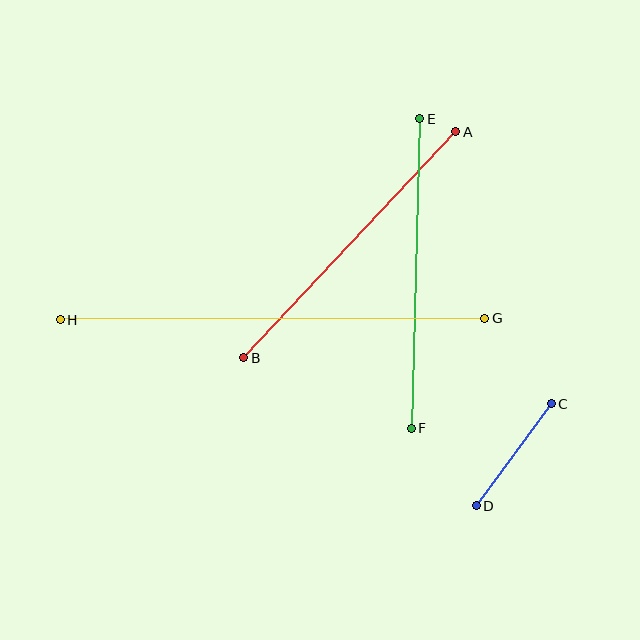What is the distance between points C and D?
The distance is approximately 127 pixels.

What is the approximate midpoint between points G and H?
The midpoint is at approximately (272, 319) pixels.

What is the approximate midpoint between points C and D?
The midpoint is at approximately (514, 455) pixels.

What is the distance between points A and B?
The distance is approximately 310 pixels.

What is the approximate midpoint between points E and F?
The midpoint is at approximately (415, 273) pixels.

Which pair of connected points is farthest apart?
Points G and H are farthest apart.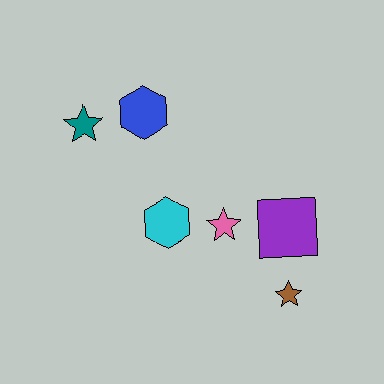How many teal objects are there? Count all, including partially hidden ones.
There is 1 teal object.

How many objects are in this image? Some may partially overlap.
There are 6 objects.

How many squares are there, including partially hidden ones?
There is 1 square.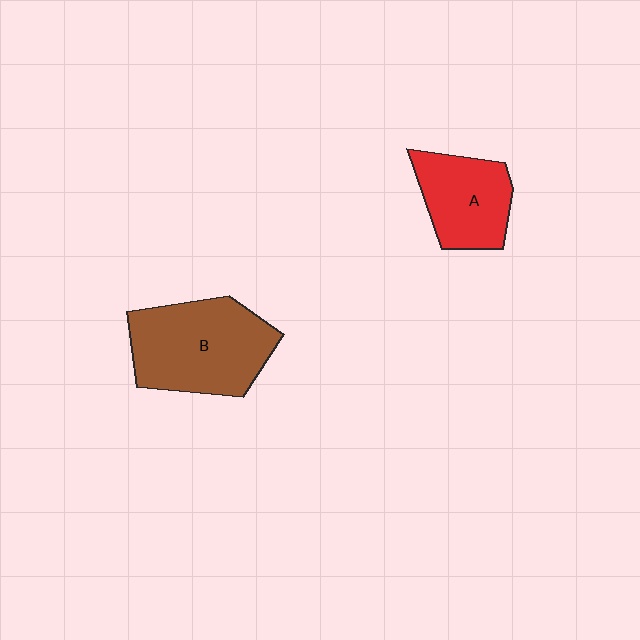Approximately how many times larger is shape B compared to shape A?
Approximately 1.5 times.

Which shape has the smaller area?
Shape A (red).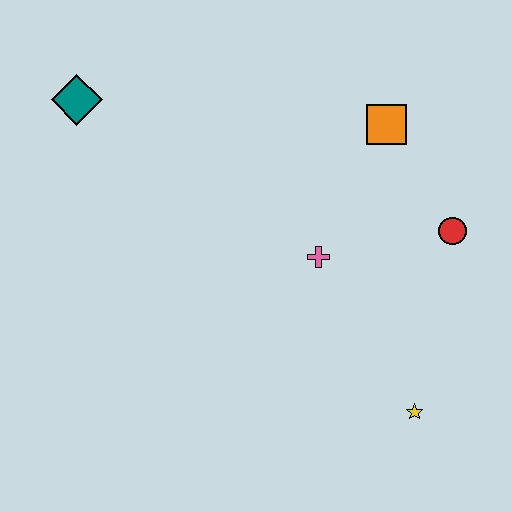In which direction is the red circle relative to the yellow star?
The red circle is above the yellow star.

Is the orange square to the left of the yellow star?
Yes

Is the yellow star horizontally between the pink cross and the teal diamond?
No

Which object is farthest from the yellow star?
The teal diamond is farthest from the yellow star.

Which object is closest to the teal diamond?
The pink cross is closest to the teal diamond.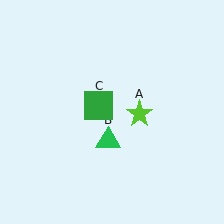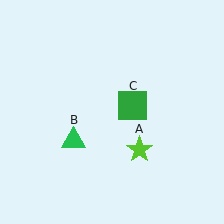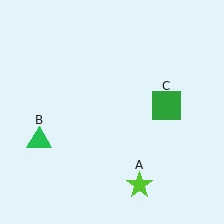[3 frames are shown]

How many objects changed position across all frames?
3 objects changed position: lime star (object A), green triangle (object B), green square (object C).